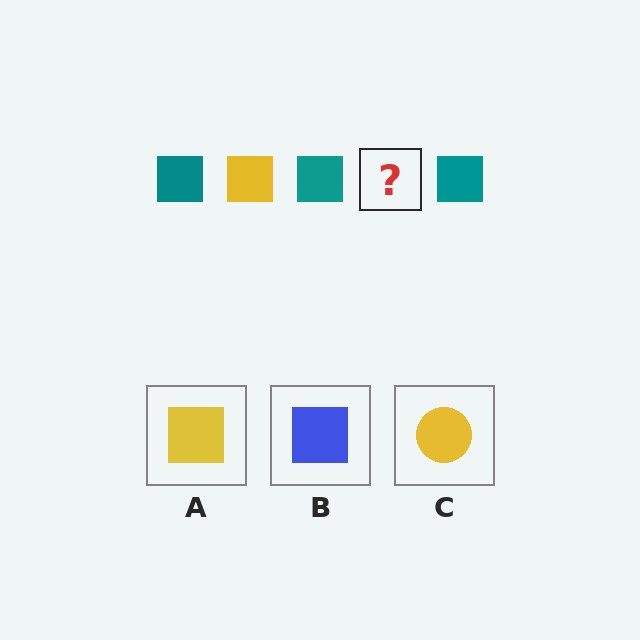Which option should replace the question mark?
Option A.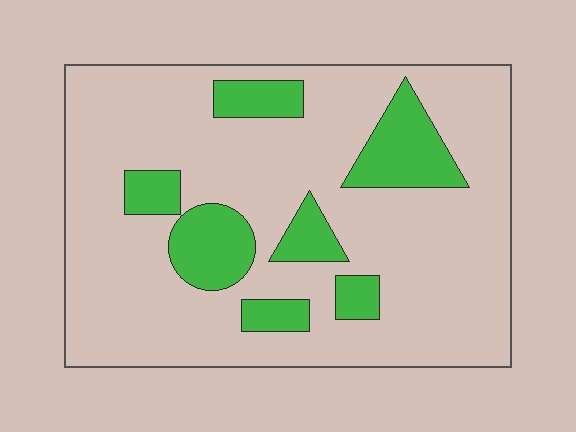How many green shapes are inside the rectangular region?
7.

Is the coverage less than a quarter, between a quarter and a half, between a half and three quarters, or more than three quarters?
Less than a quarter.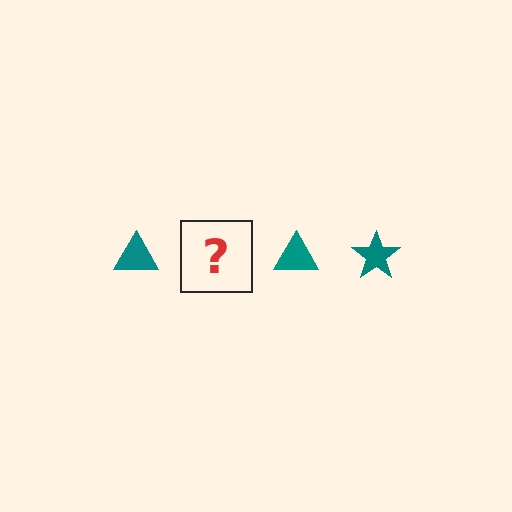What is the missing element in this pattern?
The missing element is a teal star.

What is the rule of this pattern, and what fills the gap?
The rule is that the pattern cycles through triangle, star shapes in teal. The gap should be filled with a teal star.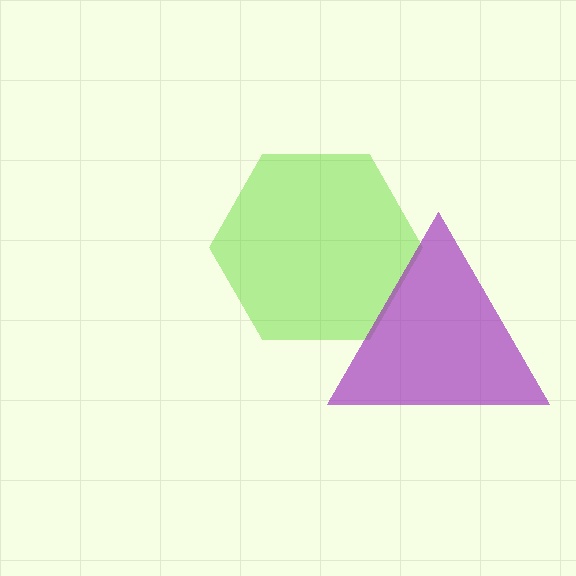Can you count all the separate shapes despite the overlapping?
Yes, there are 2 separate shapes.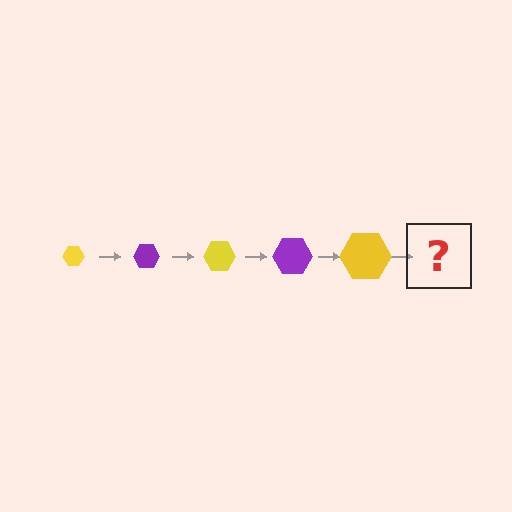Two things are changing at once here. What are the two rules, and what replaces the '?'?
The two rules are that the hexagon grows larger each step and the color cycles through yellow and purple. The '?' should be a purple hexagon, larger than the previous one.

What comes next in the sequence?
The next element should be a purple hexagon, larger than the previous one.